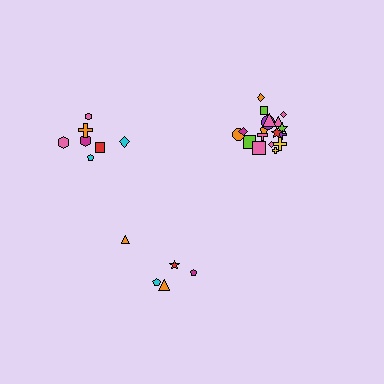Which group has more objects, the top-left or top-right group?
The top-right group.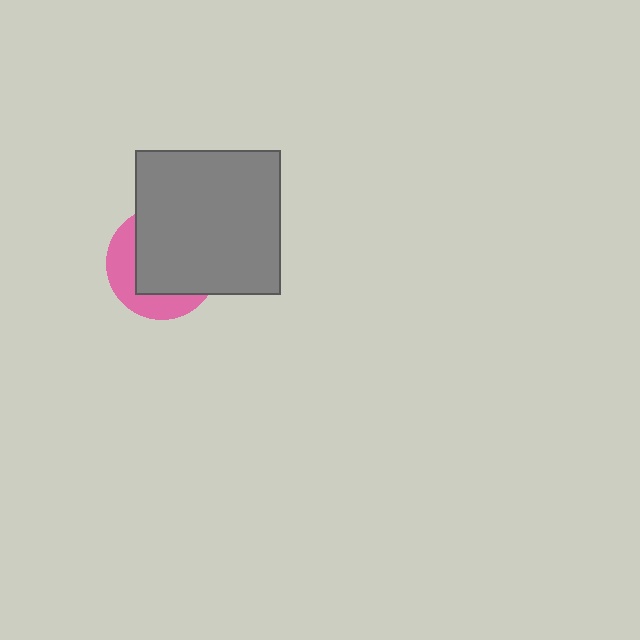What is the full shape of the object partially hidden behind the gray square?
The partially hidden object is a pink circle.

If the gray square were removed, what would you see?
You would see the complete pink circle.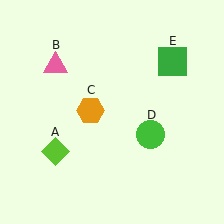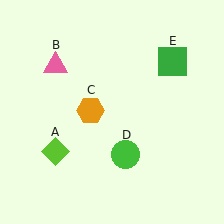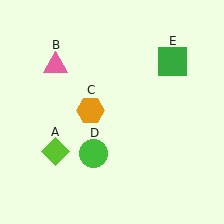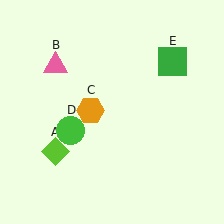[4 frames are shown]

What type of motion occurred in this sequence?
The green circle (object D) rotated clockwise around the center of the scene.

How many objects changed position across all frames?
1 object changed position: green circle (object D).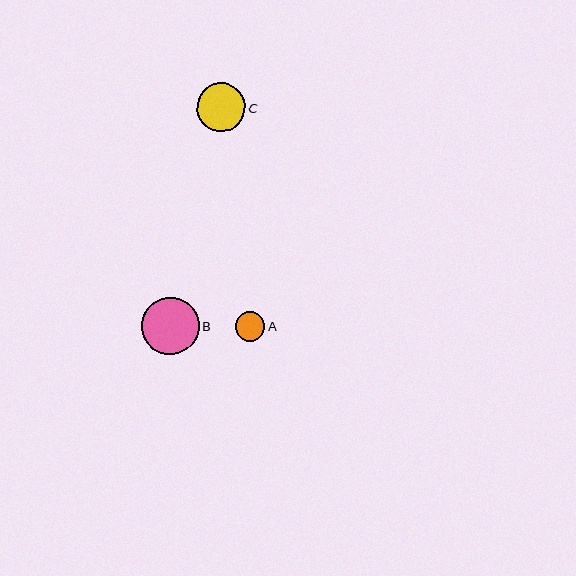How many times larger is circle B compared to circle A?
Circle B is approximately 1.9 times the size of circle A.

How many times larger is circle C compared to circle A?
Circle C is approximately 1.6 times the size of circle A.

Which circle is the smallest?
Circle A is the smallest with a size of approximately 30 pixels.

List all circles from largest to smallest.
From largest to smallest: B, C, A.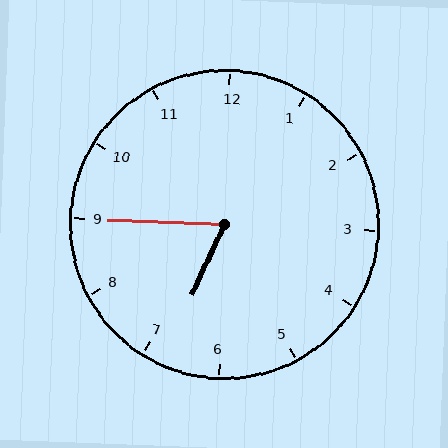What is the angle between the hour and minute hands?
Approximately 68 degrees.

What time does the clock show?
6:45.